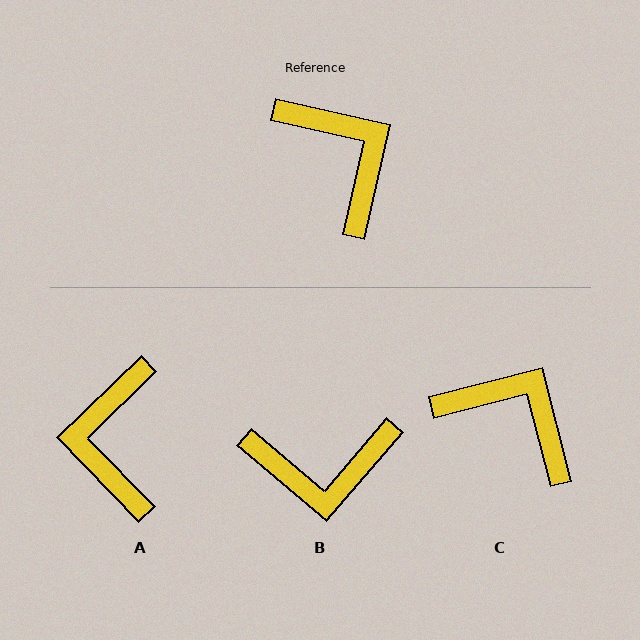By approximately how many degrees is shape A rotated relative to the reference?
Approximately 147 degrees counter-clockwise.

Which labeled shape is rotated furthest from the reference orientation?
A, about 147 degrees away.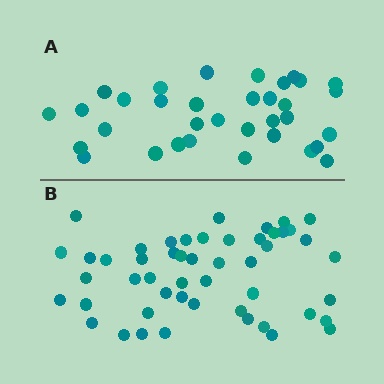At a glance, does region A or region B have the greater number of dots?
Region B (the bottom region) has more dots.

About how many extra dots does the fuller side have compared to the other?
Region B has approximately 15 more dots than region A.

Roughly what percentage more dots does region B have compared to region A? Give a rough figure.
About 45% more.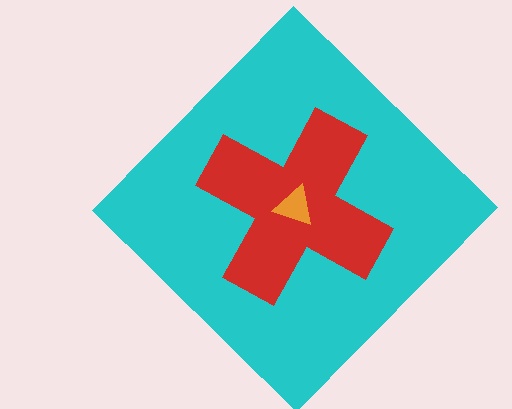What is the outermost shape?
The cyan diamond.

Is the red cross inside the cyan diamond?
Yes.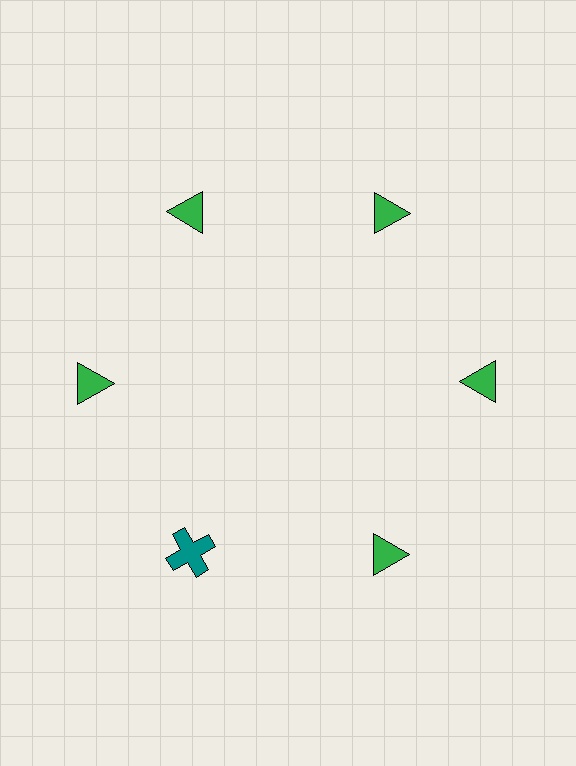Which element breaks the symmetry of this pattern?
The teal cross at roughly the 7 o'clock position breaks the symmetry. All other shapes are green triangles.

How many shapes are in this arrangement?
There are 6 shapes arranged in a ring pattern.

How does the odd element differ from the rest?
It differs in both color (teal instead of green) and shape (cross instead of triangle).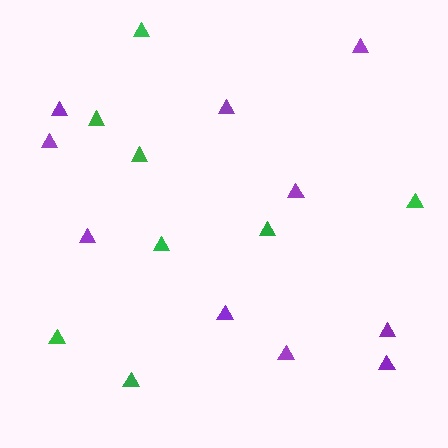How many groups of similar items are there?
There are 2 groups: one group of purple triangles (10) and one group of green triangles (8).